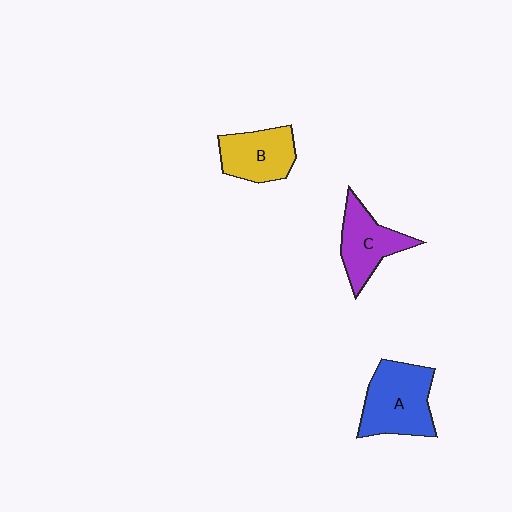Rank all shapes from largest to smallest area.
From largest to smallest: A (blue), C (purple), B (yellow).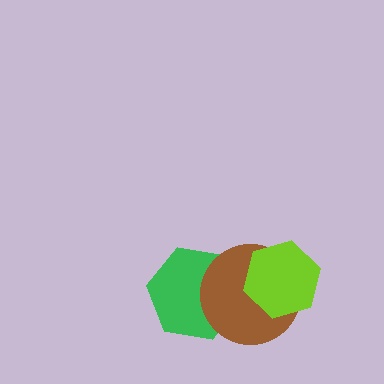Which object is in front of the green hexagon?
The brown circle is in front of the green hexagon.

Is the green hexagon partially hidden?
Yes, it is partially covered by another shape.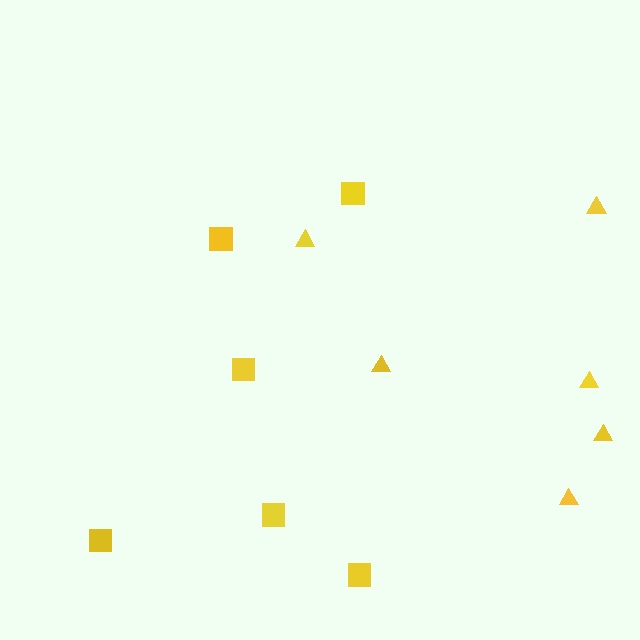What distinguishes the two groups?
There are 2 groups: one group of triangles (6) and one group of squares (6).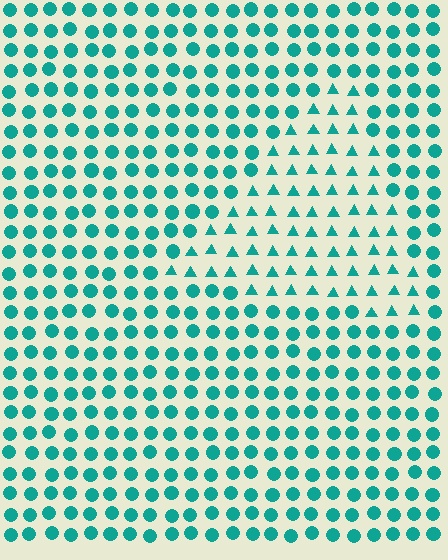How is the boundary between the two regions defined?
The boundary is defined by a change in element shape: triangles inside vs. circles outside. All elements share the same color and spacing.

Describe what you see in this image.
The image is filled with small teal elements arranged in a uniform grid. A triangle-shaped region contains triangles, while the surrounding area contains circles. The boundary is defined purely by the change in element shape.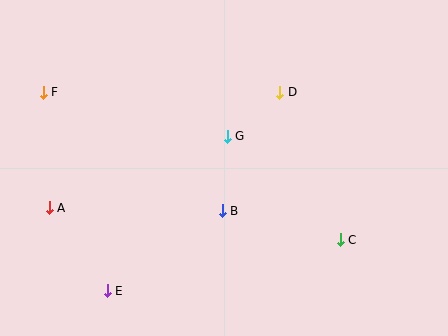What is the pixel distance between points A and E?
The distance between A and E is 101 pixels.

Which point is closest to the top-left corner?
Point F is closest to the top-left corner.